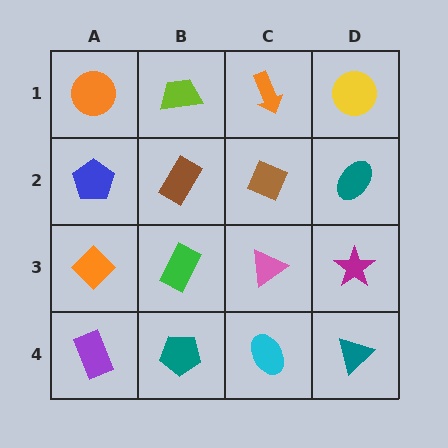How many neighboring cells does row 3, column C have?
4.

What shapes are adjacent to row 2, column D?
A yellow circle (row 1, column D), a magenta star (row 3, column D), a brown diamond (row 2, column C).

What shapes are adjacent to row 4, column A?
An orange diamond (row 3, column A), a teal pentagon (row 4, column B).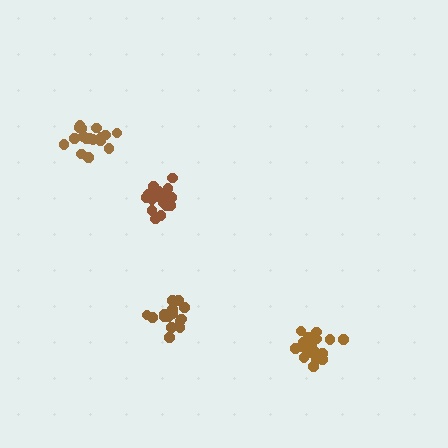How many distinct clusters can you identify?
There are 4 distinct clusters.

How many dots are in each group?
Group 1: 17 dots, Group 2: 15 dots, Group 3: 18 dots, Group 4: 21 dots (71 total).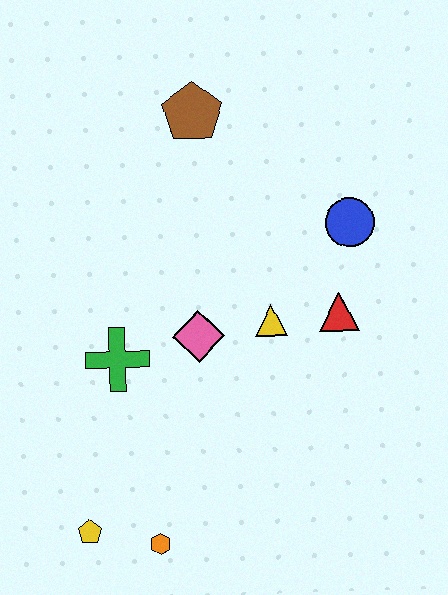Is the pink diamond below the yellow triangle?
Yes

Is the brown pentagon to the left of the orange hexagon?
No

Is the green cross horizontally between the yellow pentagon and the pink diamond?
Yes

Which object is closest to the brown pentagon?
The blue circle is closest to the brown pentagon.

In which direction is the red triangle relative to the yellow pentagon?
The red triangle is to the right of the yellow pentagon.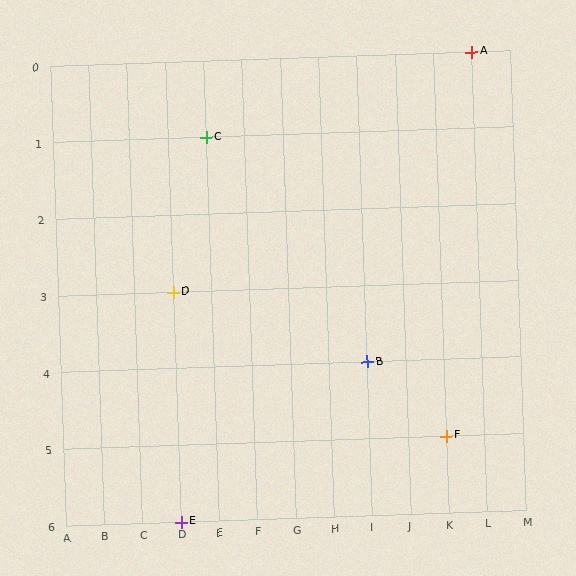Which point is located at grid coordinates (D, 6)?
Point E is at (D, 6).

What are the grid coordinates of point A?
Point A is at grid coordinates (L, 0).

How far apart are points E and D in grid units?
Points E and D are 3 rows apart.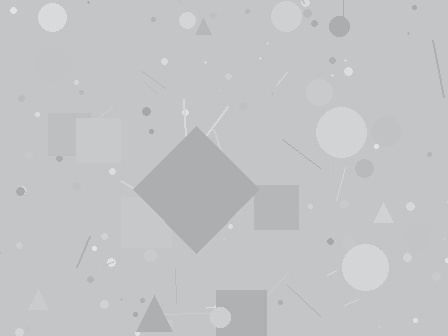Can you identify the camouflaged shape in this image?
The camouflaged shape is a diamond.